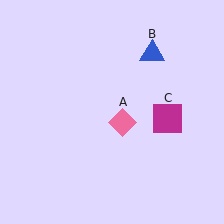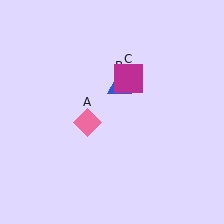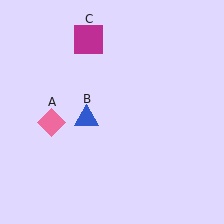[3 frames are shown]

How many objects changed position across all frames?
3 objects changed position: pink diamond (object A), blue triangle (object B), magenta square (object C).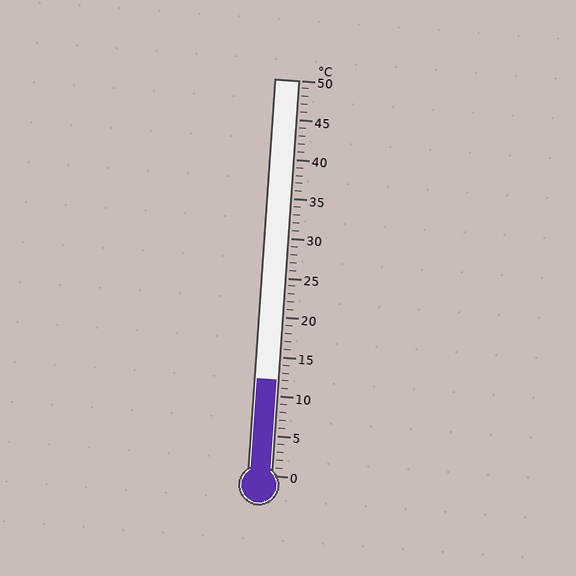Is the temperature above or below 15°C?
The temperature is below 15°C.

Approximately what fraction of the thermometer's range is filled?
The thermometer is filled to approximately 25% of its range.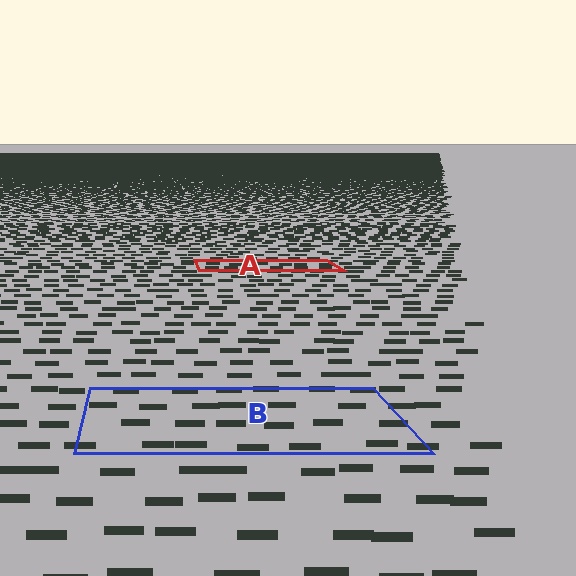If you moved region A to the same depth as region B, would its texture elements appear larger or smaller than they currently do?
They would appear larger. At a closer depth, the same texture elements are projected at a bigger on-screen size.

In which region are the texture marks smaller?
The texture marks are smaller in region A, because it is farther away.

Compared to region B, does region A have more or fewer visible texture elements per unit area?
Region A has more texture elements per unit area — they are packed more densely because it is farther away.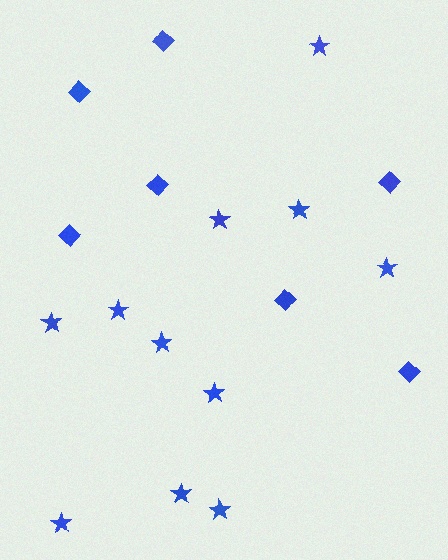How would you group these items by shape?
There are 2 groups: one group of diamonds (7) and one group of stars (11).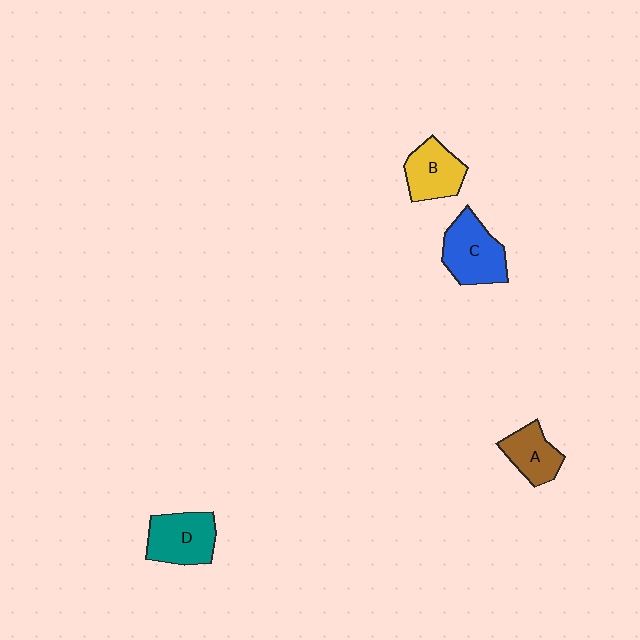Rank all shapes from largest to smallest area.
From largest to smallest: C (blue), D (teal), B (yellow), A (brown).